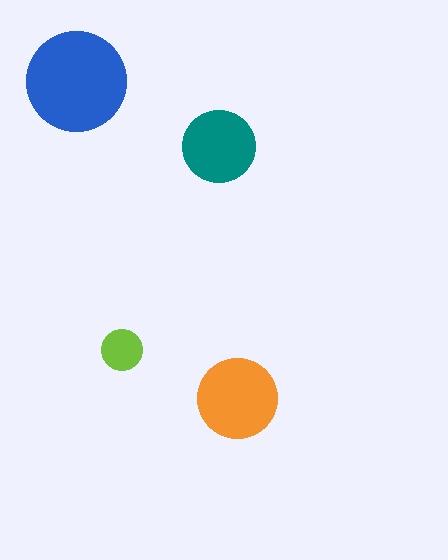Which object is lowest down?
The orange circle is bottommost.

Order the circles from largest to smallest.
the blue one, the orange one, the teal one, the lime one.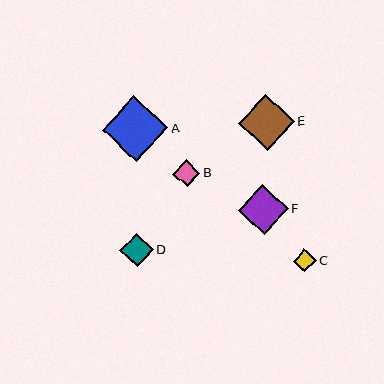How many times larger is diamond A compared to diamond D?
Diamond A is approximately 1.9 times the size of diamond D.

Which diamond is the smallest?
Diamond C is the smallest with a size of approximately 23 pixels.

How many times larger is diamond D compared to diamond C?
Diamond D is approximately 1.5 times the size of diamond C.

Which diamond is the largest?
Diamond A is the largest with a size of approximately 65 pixels.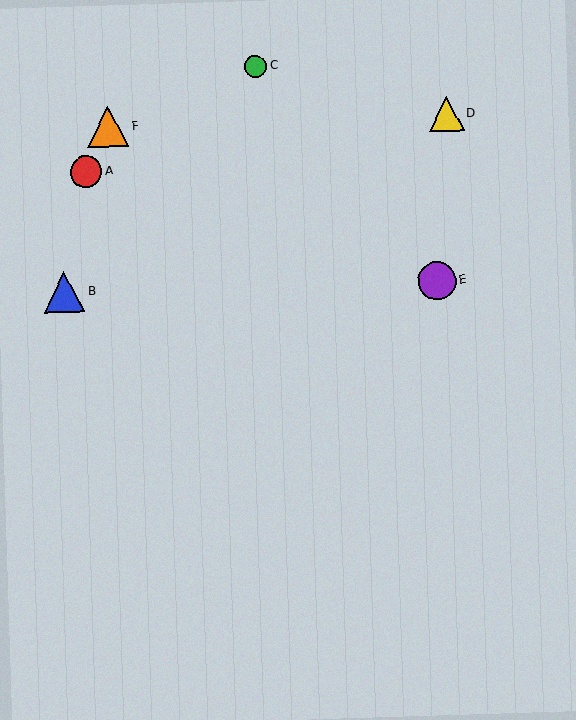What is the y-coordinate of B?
Object B is at y≈292.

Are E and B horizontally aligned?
Yes, both are at y≈281.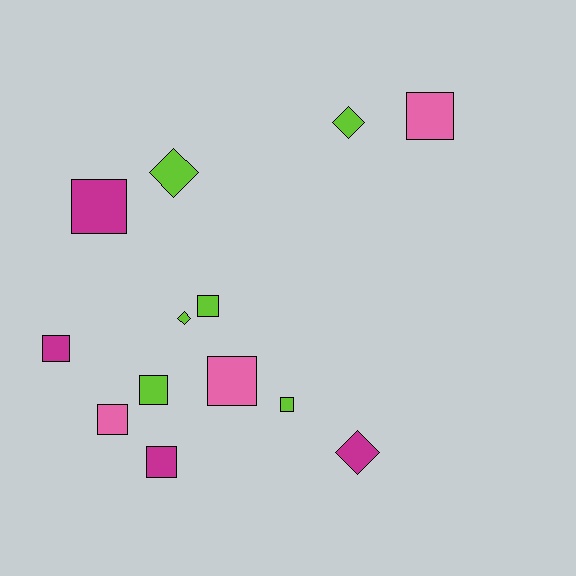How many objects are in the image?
There are 13 objects.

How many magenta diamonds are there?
There is 1 magenta diamond.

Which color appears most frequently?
Lime, with 6 objects.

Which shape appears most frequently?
Square, with 9 objects.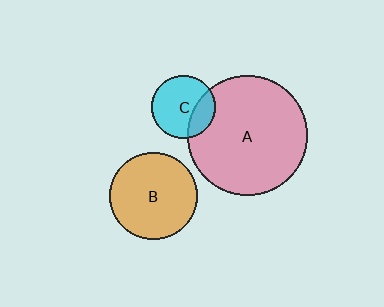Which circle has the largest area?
Circle A (pink).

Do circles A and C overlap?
Yes.